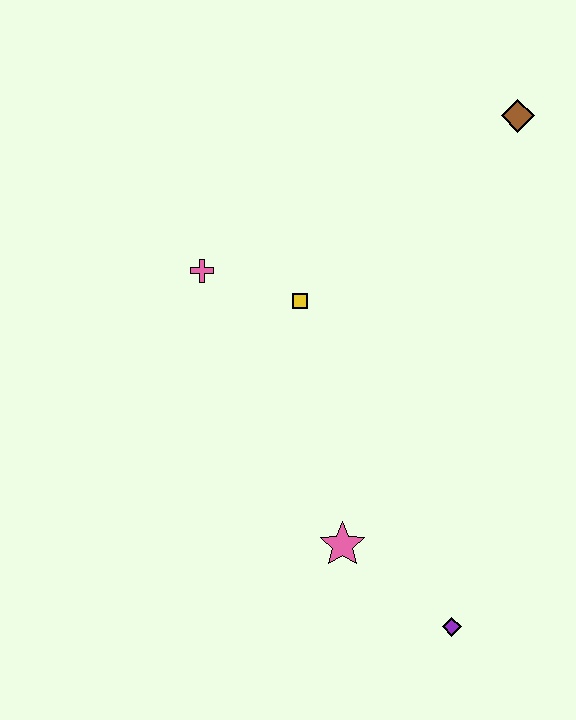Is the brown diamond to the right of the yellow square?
Yes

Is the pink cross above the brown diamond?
No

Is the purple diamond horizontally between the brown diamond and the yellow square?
Yes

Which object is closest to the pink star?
The purple diamond is closest to the pink star.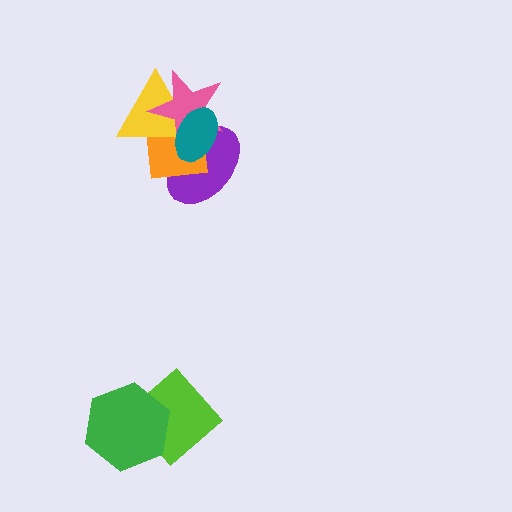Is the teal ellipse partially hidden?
No, no other shape covers it.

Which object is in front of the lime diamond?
The green hexagon is in front of the lime diamond.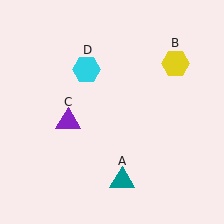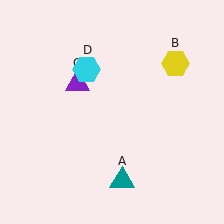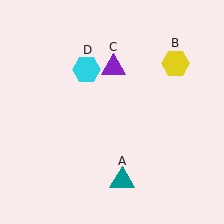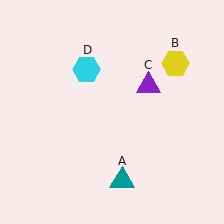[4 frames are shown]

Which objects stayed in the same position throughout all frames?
Teal triangle (object A) and yellow hexagon (object B) and cyan hexagon (object D) remained stationary.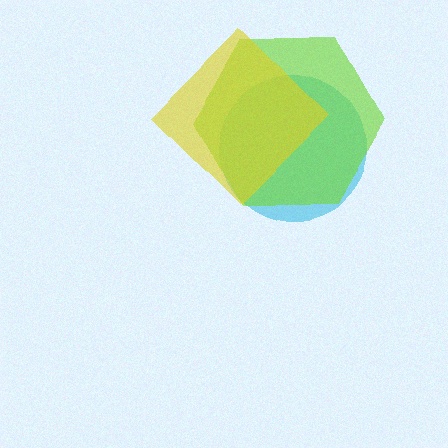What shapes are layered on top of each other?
The layered shapes are: a cyan circle, a lime hexagon, a yellow diamond.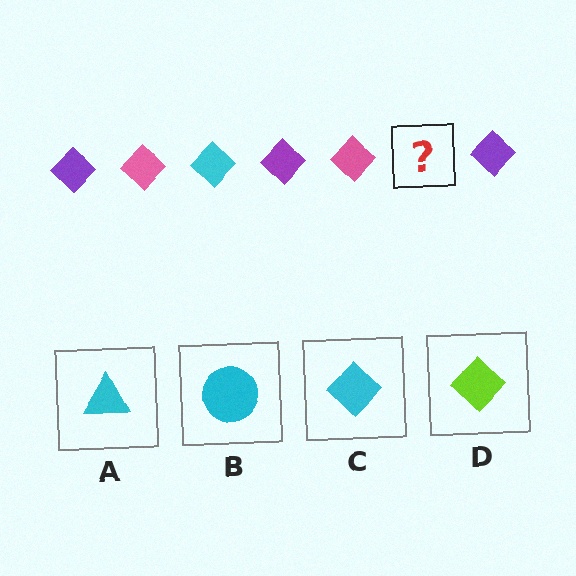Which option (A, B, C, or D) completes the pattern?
C.